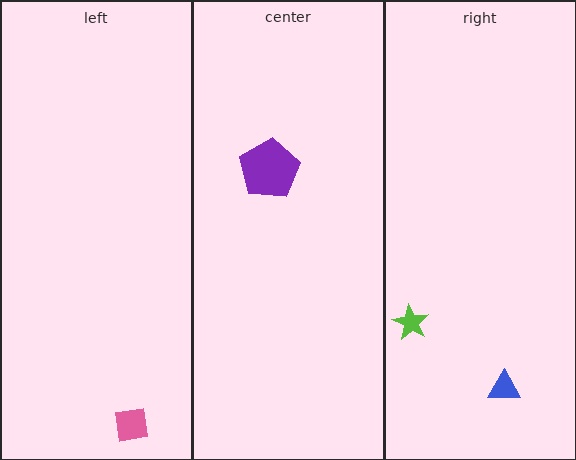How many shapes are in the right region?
2.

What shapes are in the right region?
The blue triangle, the lime star.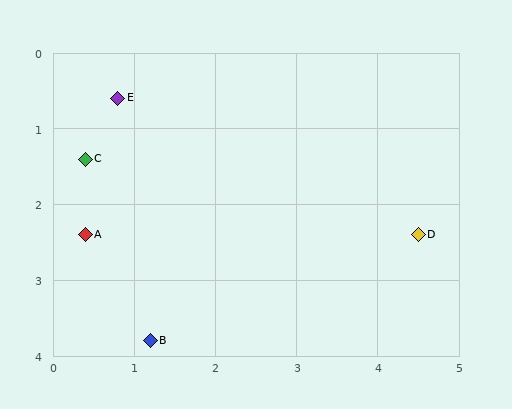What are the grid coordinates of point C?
Point C is at approximately (0.4, 1.4).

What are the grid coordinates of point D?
Point D is at approximately (4.5, 2.4).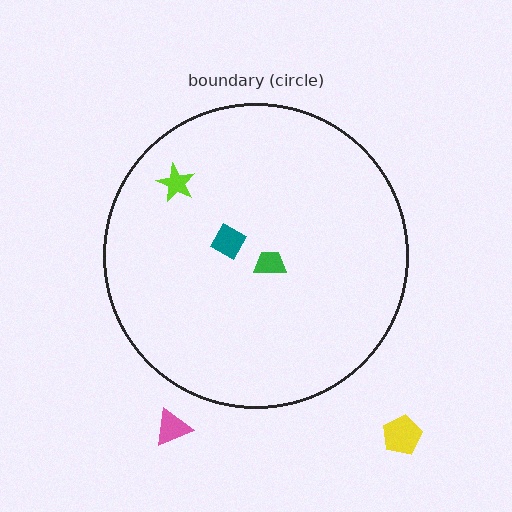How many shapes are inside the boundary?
3 inside, 2 outside.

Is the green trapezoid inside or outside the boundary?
Inside.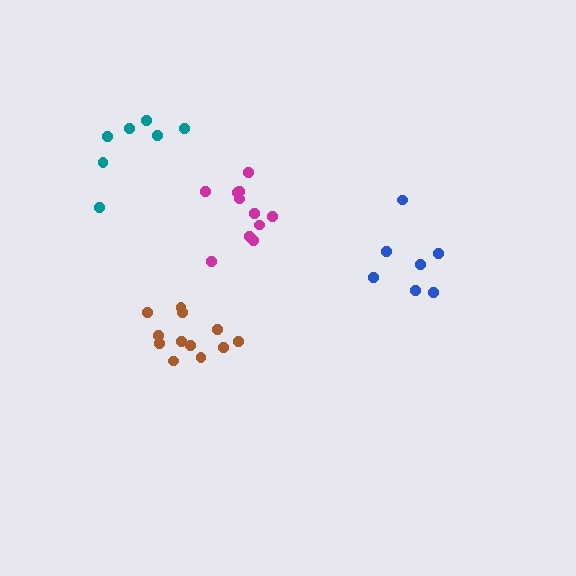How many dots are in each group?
Group 1: 7 dots, Group 2: 12 dots, Group 3: 11 dots, Group 4: 7 dots (37 total).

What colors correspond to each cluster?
The clusters are colored: blue, brown, magenta, teal.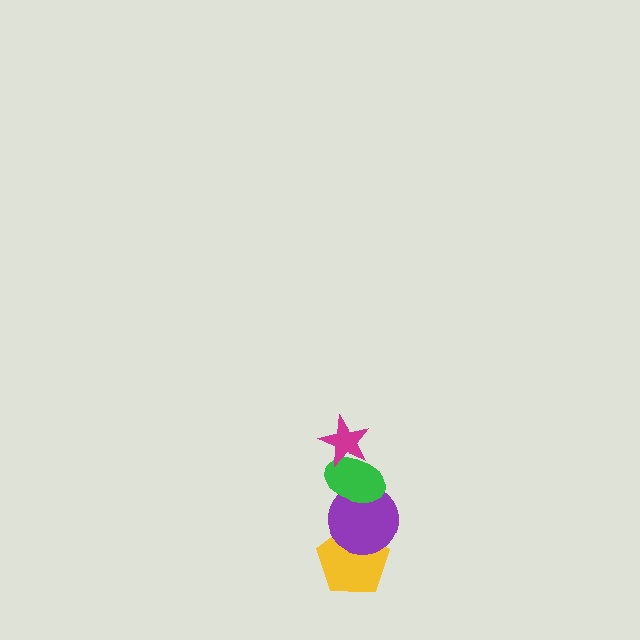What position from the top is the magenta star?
The magenta star is 1st from the top.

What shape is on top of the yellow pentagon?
The purple circle is on top of the yellow pentagon.